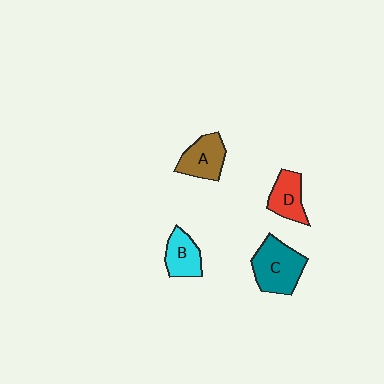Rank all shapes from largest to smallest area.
From largest to smallest: C (teal), A (brown), D (red), B (cyan).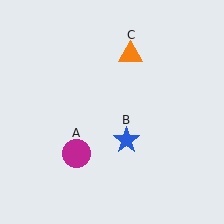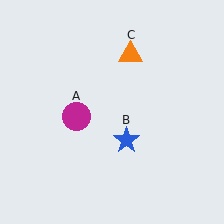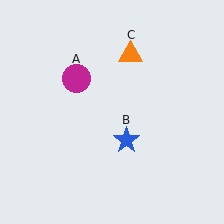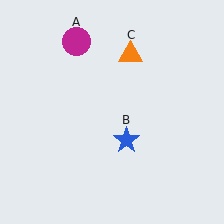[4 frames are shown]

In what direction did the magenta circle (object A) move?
The magenta circle (object A) moved up.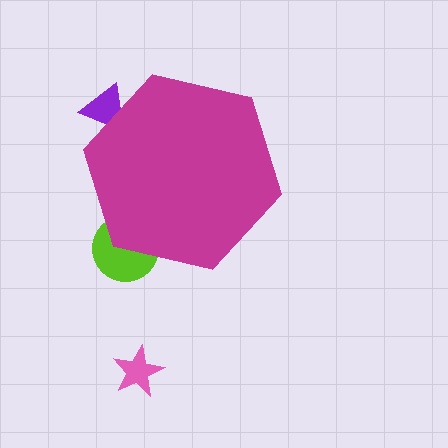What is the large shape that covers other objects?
A magenta hexagon.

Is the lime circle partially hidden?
Yes, the lime circle is partially hidden behind the magenta hexagon.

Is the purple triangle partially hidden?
Yes, the purple triangle is partially hidden behind the magenta hexagon.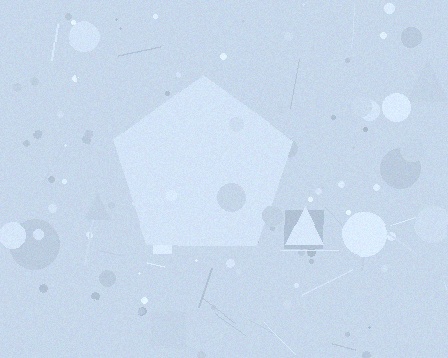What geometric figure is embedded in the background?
A pentagon is embedded in the background.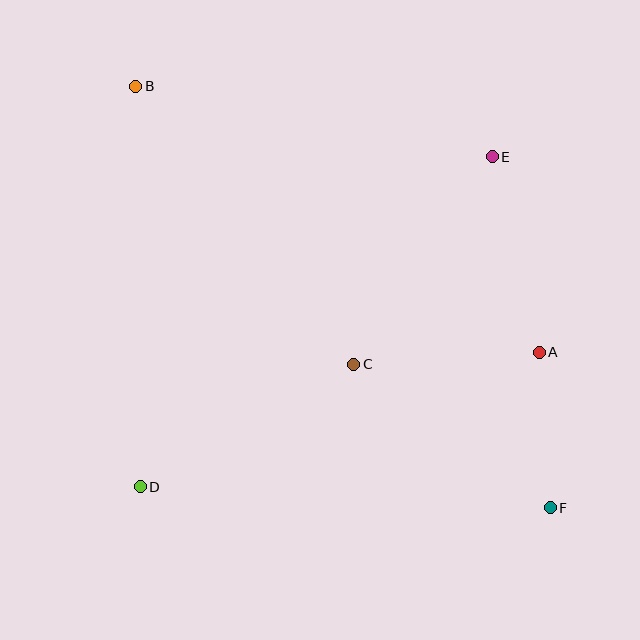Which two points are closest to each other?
Points A and F are closest to each other.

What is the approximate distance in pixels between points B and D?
The distance between B and D is approximately 401 pixels.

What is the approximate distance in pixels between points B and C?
The distance between B and C is approximately 353 pixels.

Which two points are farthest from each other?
Points B and F are farthest from each other.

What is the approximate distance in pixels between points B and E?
The distance between B and E is approximately 363 pixels.